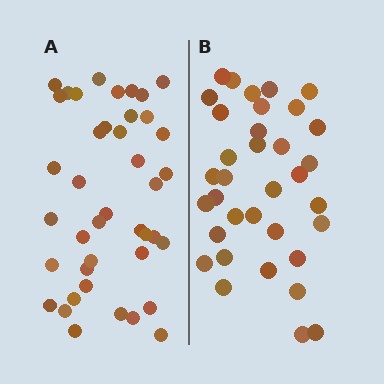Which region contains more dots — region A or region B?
Region A (the left region) has more dots.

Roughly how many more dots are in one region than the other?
Region A has about 6 more dots than region B.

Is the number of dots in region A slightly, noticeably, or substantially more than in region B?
Region A has only slightly more — the two regions are fairly close. The ratio is roughly 1.2 to 1.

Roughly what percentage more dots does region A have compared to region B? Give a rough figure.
About 15% more.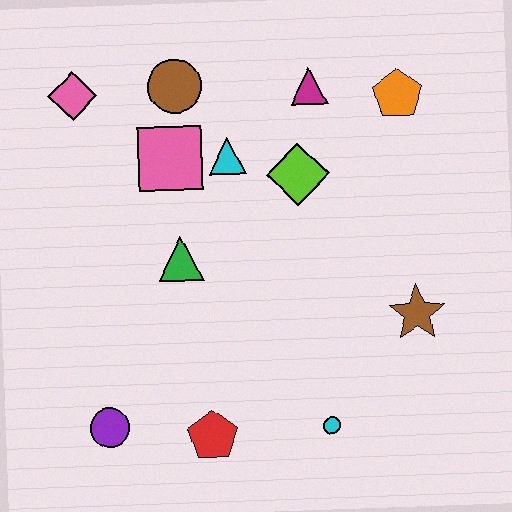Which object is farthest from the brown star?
The pink diamond is farthest from the brown star.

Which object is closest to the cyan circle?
The red pentagon is closest to the cyan circle.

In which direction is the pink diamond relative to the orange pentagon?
The pink diamond is to the left of the orange pentagon.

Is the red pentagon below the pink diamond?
Yes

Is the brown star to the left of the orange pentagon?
No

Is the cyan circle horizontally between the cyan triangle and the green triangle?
No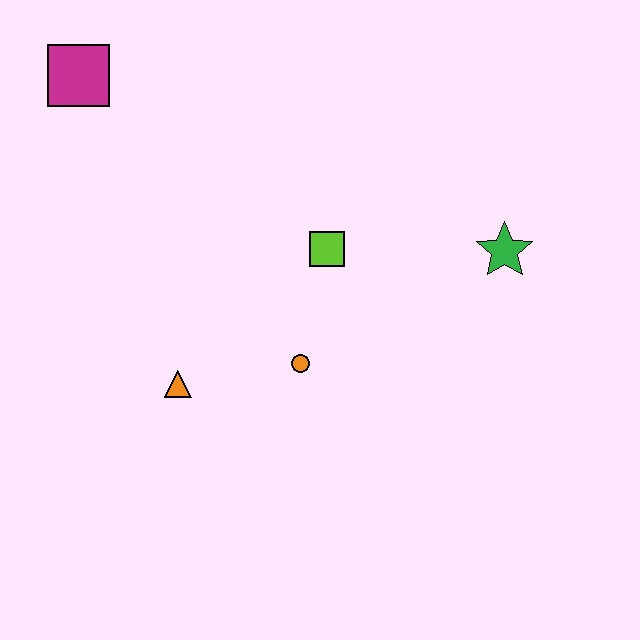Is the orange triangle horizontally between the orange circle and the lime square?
No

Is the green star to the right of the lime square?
Yes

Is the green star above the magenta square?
No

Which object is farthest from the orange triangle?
The green star is farthest from the orange triangle.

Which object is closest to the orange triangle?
The orange circle is closest to the orange triangle.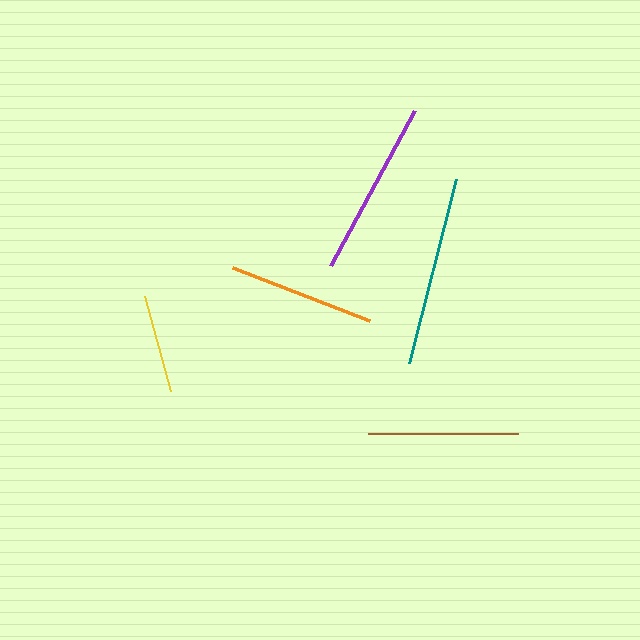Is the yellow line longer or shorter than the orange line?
The orange line is longer than the yellow line.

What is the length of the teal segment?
The teal segment is approximately 190 pixels long.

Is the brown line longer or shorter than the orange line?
The brown line is longer than the orange line.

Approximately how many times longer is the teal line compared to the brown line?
The teal line is approximately 1.3 times the length of the brown line.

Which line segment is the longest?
The teal line is the longest at approximately 190 pixels.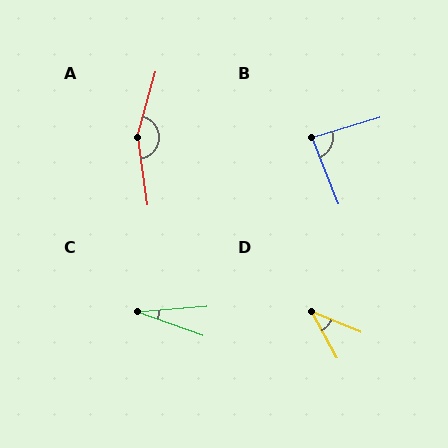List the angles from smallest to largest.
C (24°), D (39°), B (84°), A (156°).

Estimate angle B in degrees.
Approximately 84 degrees.